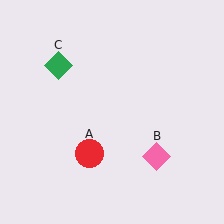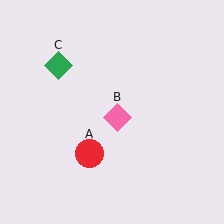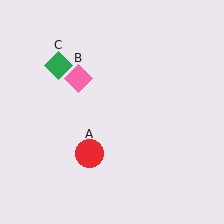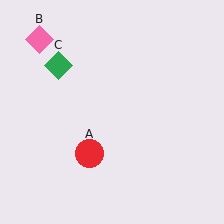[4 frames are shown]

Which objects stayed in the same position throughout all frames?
Red circle (object A) and green diamond (object C) remained stationary.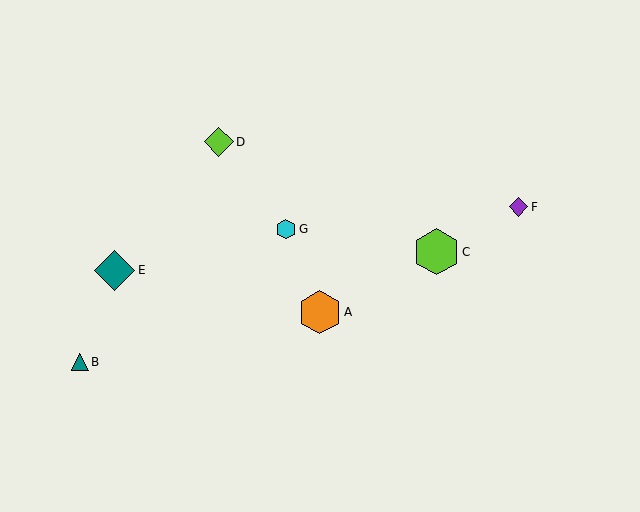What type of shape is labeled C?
Shape C is a lime hexagon.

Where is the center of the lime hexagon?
The center of the lime hexagon is at (436, 252).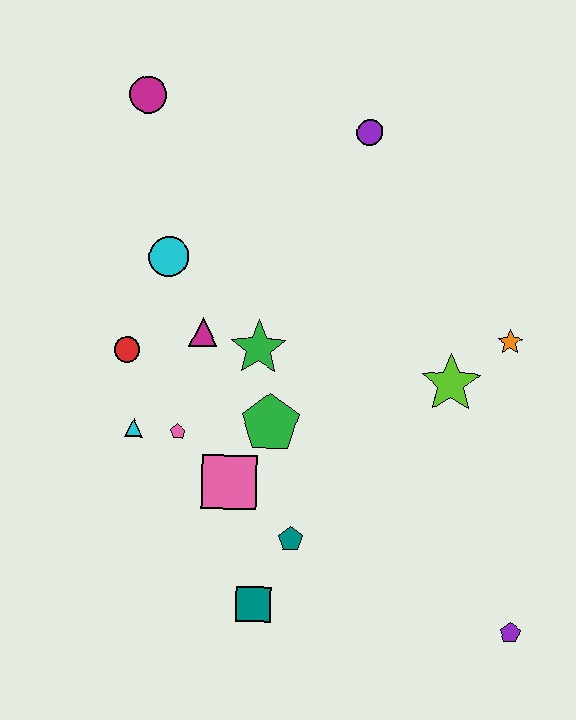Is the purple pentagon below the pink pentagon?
Yes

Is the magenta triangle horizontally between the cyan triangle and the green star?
Yes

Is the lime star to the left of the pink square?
No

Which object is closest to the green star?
The magenta triangle is closest to the green star.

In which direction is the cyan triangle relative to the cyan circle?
The cyan triangle is below the cyan circle.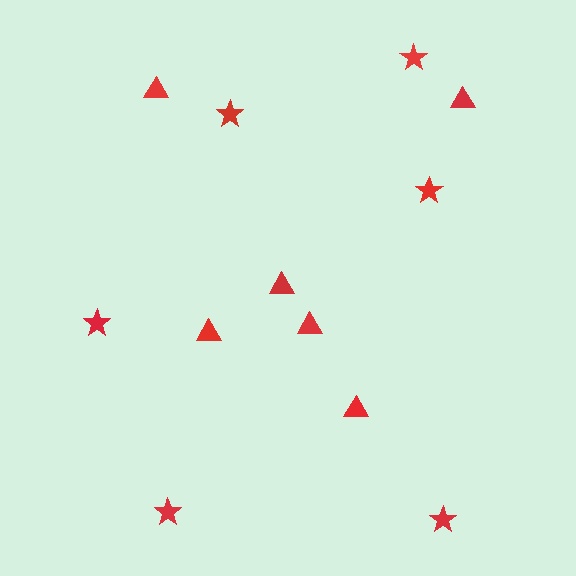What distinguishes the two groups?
There are 2 groups: one group of stars (6) and one group of triangles (6).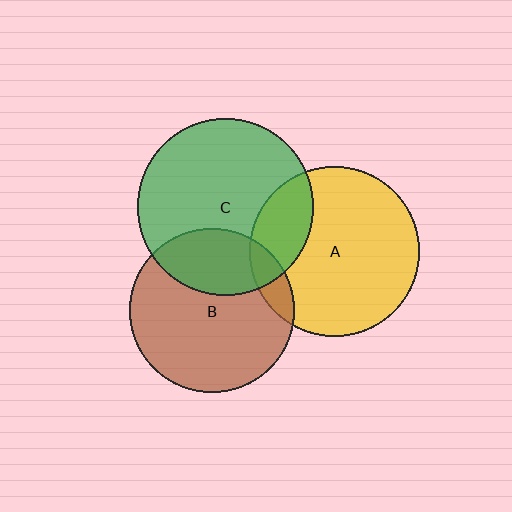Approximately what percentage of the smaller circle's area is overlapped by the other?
Approximately 20%.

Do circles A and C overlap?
Yes.